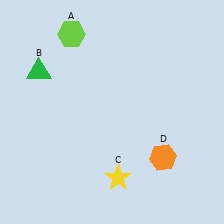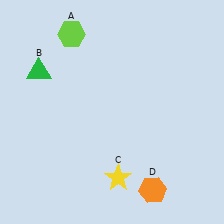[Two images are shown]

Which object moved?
The orange hexagon (D) moved down.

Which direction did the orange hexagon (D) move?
The orange hexagon (D) moved down.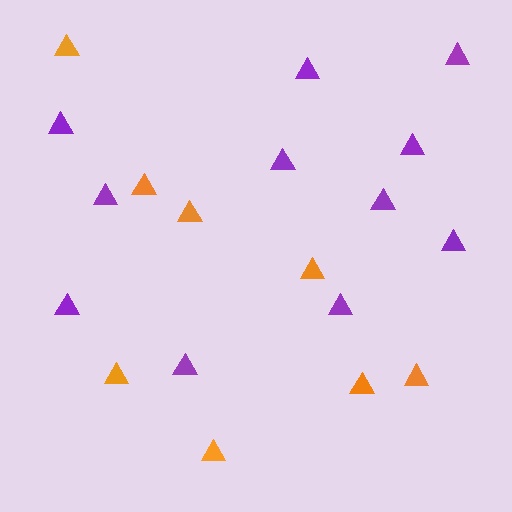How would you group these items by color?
There are 2 groups: one group of purple triangles (11) and one group of orange triangles (8).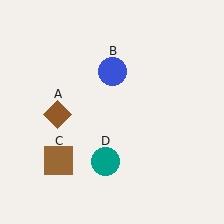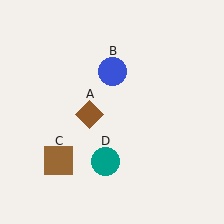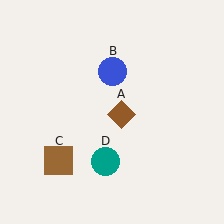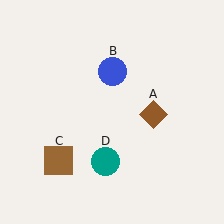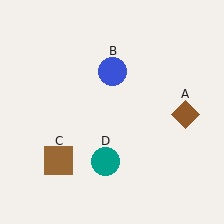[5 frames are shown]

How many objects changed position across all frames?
1 object changed position: brown diamond (object A).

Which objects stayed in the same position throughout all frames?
Blue circle (object B) and brown square (object C) and teal circle (object D) remained stationary.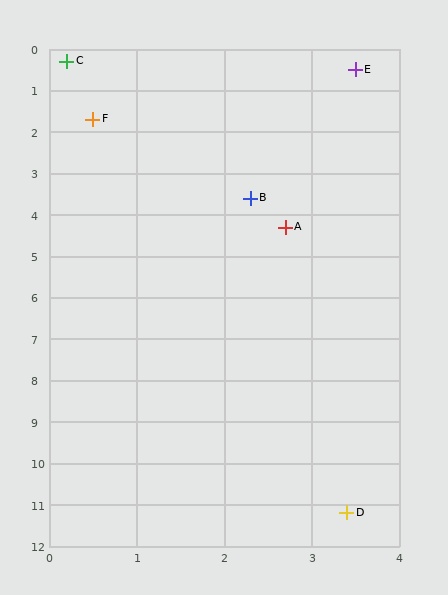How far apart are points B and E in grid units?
Points B and E are about 3.3 grid units apart.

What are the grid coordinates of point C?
Point C is at approximately (0.2, 0.3).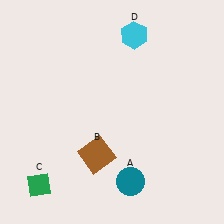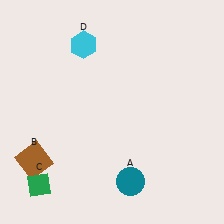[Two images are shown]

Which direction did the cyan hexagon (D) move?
The cyan hexagon (D) moved left.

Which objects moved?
The objects that moved are: the brown square (B), the cyan hexagon (D).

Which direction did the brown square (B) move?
The brown square (B) moved left.